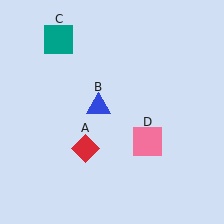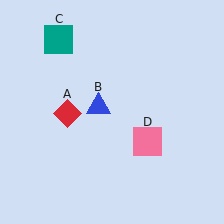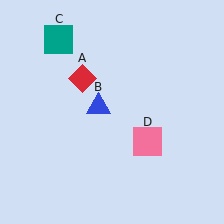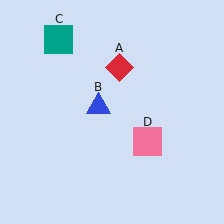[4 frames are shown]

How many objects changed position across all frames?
1 object changed position: red diamond (object A).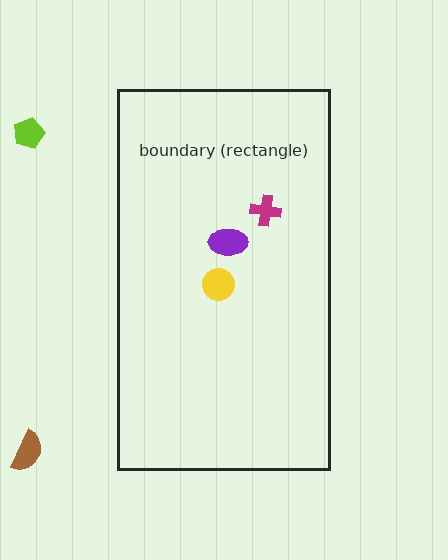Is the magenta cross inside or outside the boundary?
Inside.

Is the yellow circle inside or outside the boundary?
Inside.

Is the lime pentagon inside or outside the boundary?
Outside.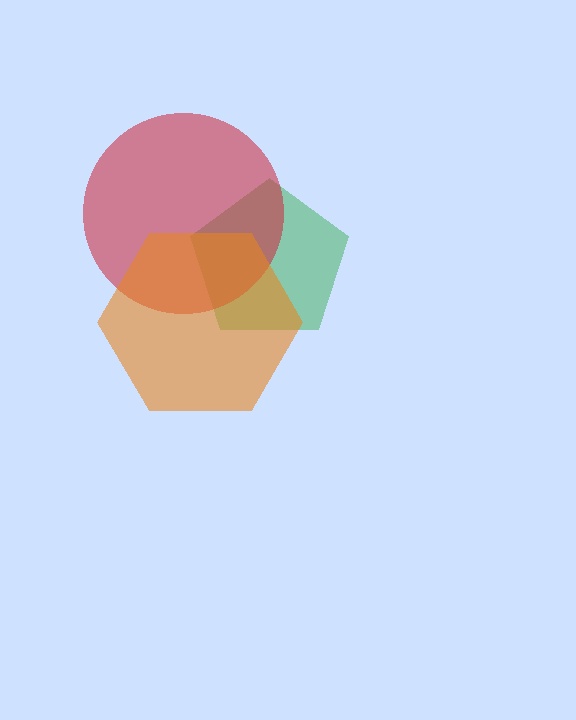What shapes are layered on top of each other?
The layered shapes are: a green pentagon, a red circle, an orange hexagon.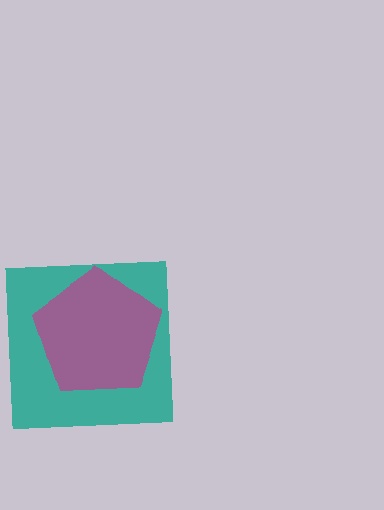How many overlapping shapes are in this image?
There are 2 overlapping shapes in the image.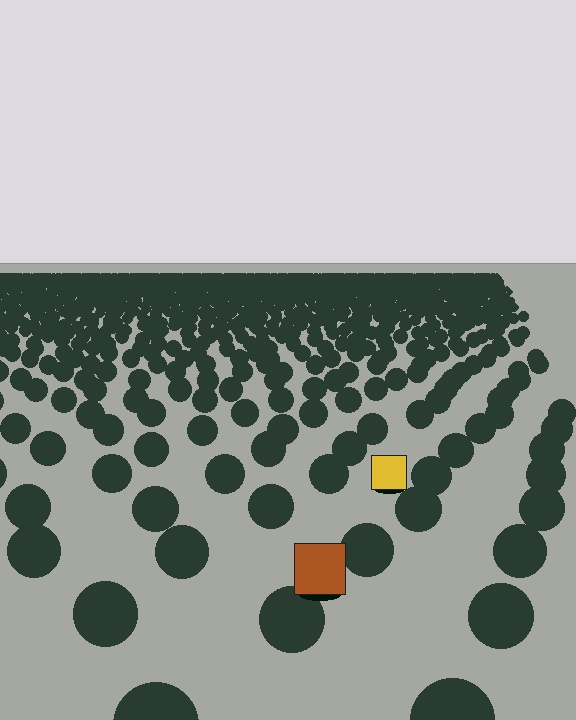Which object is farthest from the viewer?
The yellow square is farthest from the viewer. It appears smaller and the ground texture around it is denser.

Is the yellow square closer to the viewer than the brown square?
No. The brown square is closer — you can tell from the texture gradient: the ground texture is coarser near it.